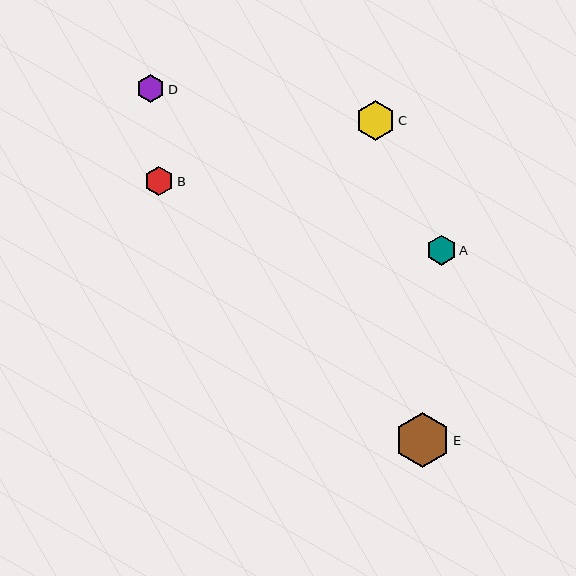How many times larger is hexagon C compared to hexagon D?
Hexagon C is approximately 1.4 times the size of hexagon D.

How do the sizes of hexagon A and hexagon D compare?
Hexagon A and hexagon D are approximately the same size.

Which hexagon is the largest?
Hexagon E is the largest with a size of approximately 55 pixels.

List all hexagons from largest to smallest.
From largest to smallest: E, C, A, B, D.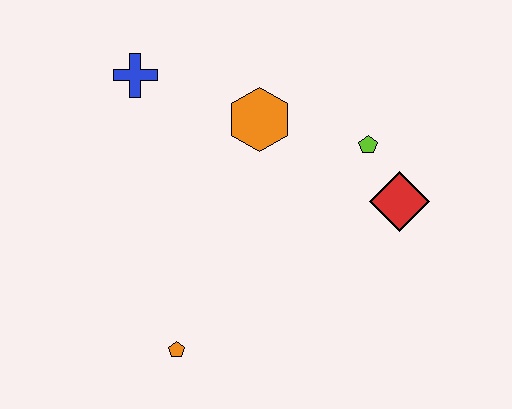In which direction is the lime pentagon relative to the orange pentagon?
The lime pentagon is above the orange pentagon.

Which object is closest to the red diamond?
The lime pentagon is closest to the red diamond.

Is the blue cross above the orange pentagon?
Yes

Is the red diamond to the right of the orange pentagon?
Yes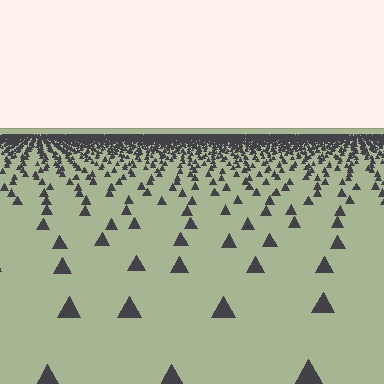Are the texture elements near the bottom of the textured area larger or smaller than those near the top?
Larger. Near the bottom, elements are closer to the viewer and appear at a bigger on-screen size.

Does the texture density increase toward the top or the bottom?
Density increases toward the top.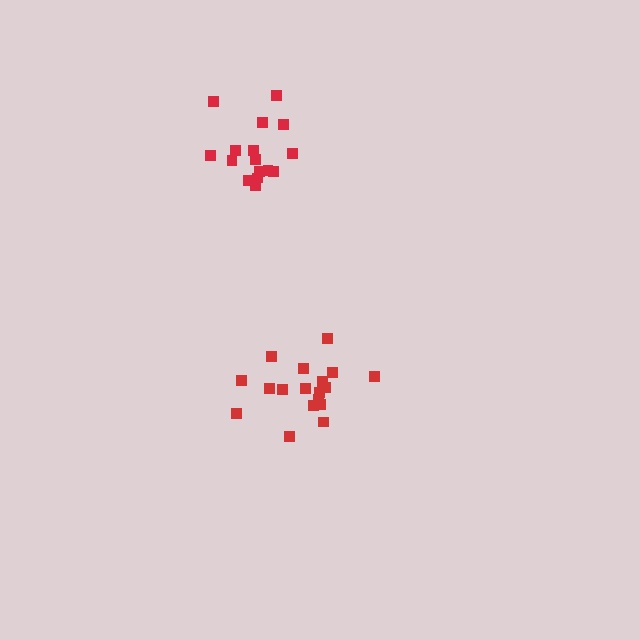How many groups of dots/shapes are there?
There are 2 groups.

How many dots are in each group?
Group 1: 18 dots, Group 2: 16 dots (34 total).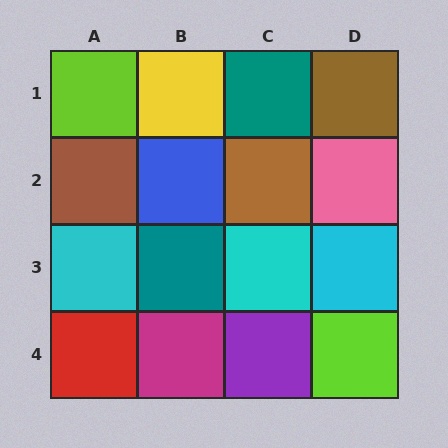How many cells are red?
1 cell is red.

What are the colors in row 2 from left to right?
Brown, blue, brown, pink.